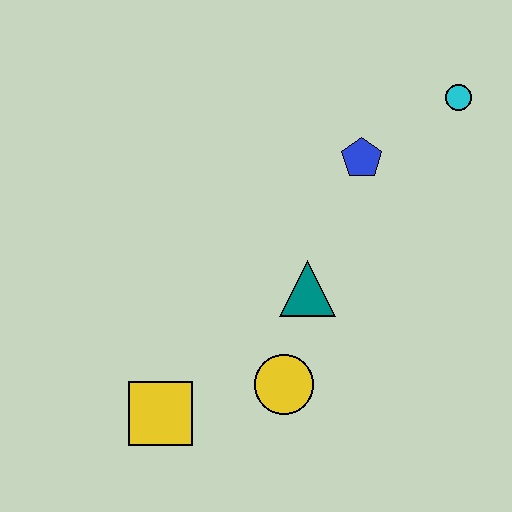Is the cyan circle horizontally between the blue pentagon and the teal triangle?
No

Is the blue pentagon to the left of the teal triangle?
No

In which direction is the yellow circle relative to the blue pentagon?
The yellow circle is below the blue pentagon.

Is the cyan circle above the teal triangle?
Yes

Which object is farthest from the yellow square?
The cyan circle is farthest from the yellow square.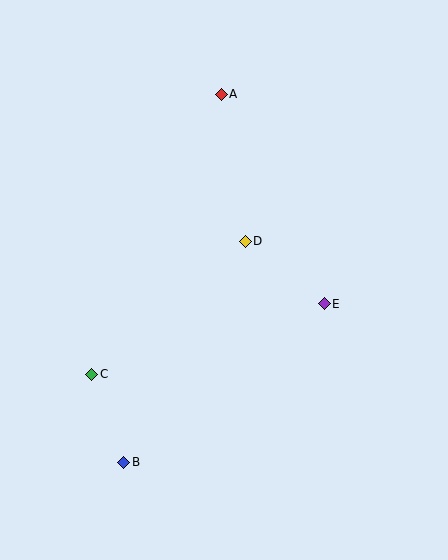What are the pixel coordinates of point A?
Point A is at (221, 94).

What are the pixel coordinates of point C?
Point C is at (92, 374).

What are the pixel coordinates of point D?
Point D is at (245, 241).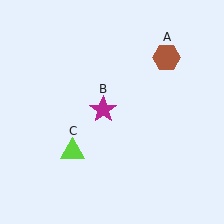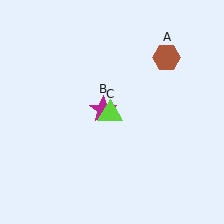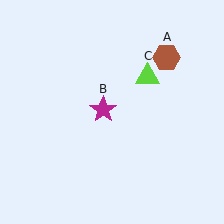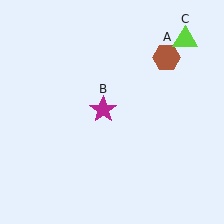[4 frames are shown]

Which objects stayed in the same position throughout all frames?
Brown hexagon (object A) and magenta star (object B) remained stationary.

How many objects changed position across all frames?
1 object changed position: lime triangle (object C).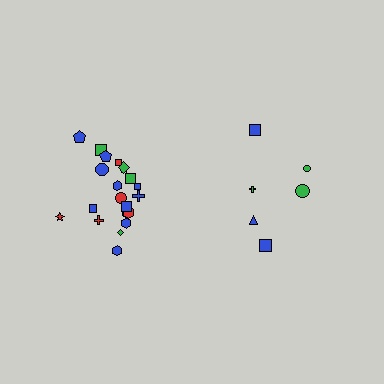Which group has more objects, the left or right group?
The left group.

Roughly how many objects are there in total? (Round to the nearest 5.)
Roughly 30 objects in total.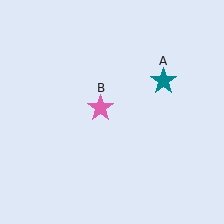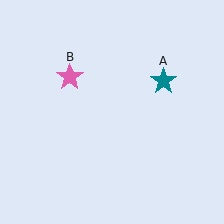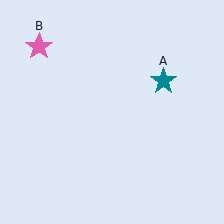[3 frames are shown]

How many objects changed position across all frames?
1 object changed position: pink star (object B).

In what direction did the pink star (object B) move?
The pink star (object B) moved up and to the left.